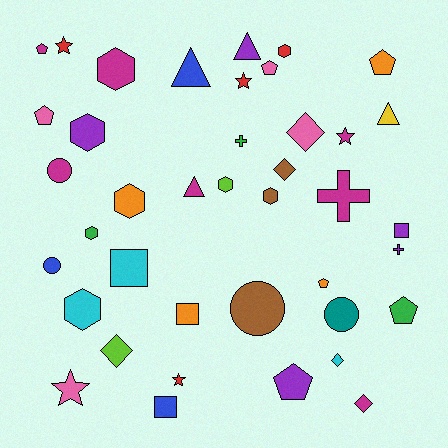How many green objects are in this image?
There are 3 green objects.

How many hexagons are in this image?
There are 8 hexagons.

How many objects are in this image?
There are 40 objects.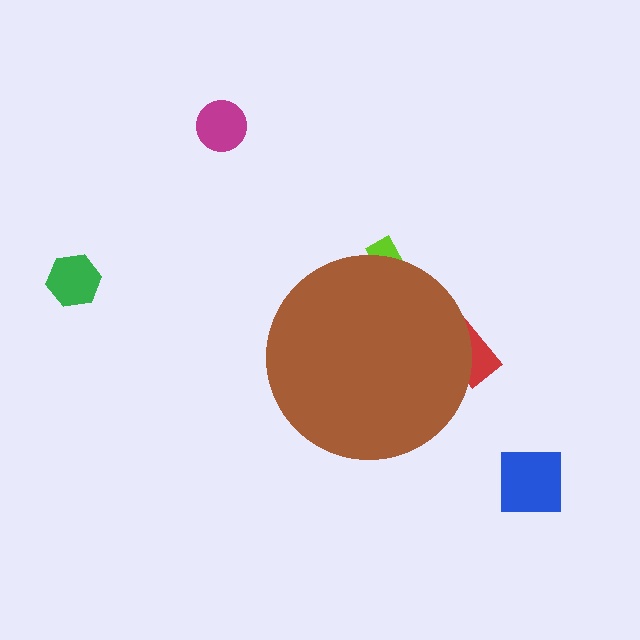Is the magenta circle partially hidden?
No, the magenta circle is fully visible.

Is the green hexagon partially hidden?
No, the green hexagon is fully visible.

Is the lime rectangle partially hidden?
Yes, the lime rectangle is partially hidden behind the brown circle.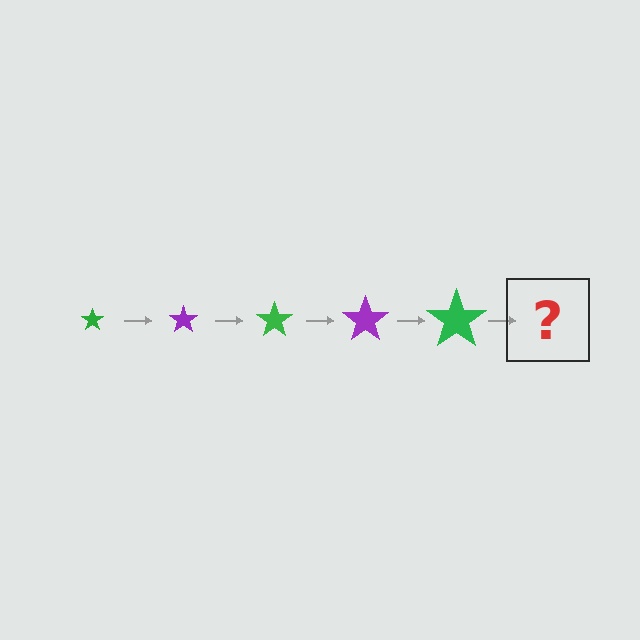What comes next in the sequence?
The next element should be a purple star, larger than the previous one.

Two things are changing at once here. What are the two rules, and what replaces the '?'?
The two rules are that the star grows larger each step and the color cycles through green and purple. The '?' should be a purple star, larger than the previous one.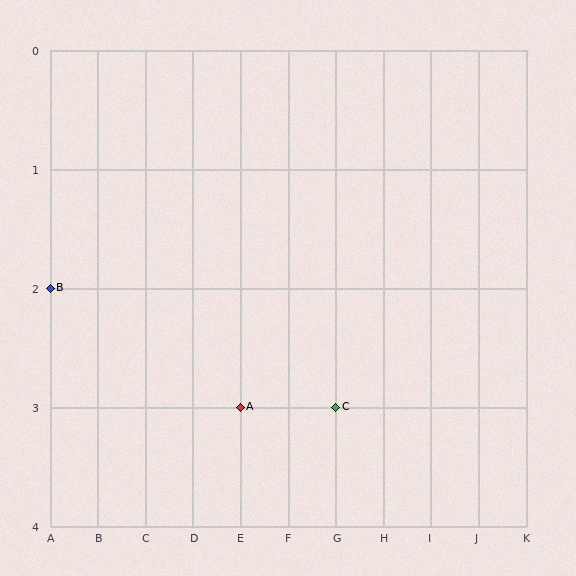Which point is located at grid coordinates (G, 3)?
Point C is at (G, 3).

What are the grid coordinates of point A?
Point A is at grid coordinates (E, 3).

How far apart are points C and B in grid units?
Points C and B are 6 columns and 1 row apart (about 6.1 grid units diagonally).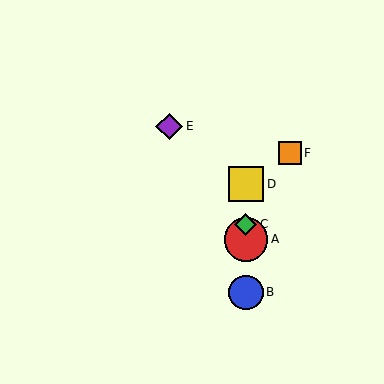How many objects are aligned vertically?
4 objects (A, B, C, D) are aligned vertically.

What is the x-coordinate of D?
Object D is at x≈246.